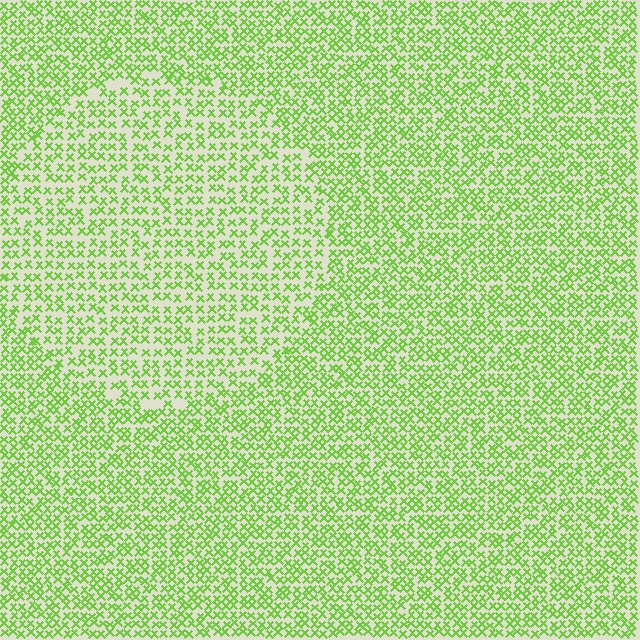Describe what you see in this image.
The image contains small lime elements arranged at two different densities. A circle-shaped region is visible where the elements are less densely packed than the surrounding area.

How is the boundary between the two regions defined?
The boundary is defined by a change in element density (approximately 1.5x ratio). All elements are the same color, size, and shape.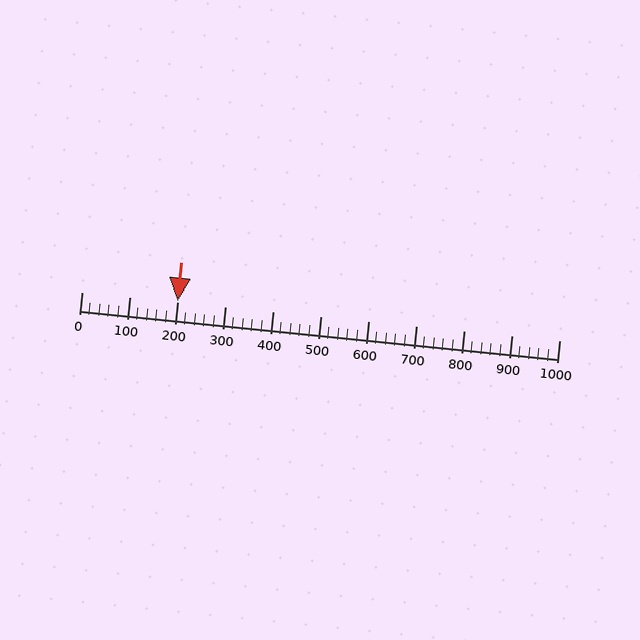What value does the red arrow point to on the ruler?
The red arrow points to approximately 200.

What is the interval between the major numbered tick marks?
The major tick marks are spaced 100 units apart.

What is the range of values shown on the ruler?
The ruler shows values from 0 to 1000.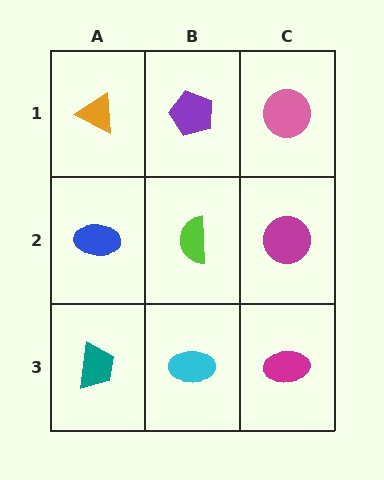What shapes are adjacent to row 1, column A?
A blue ellipse (row 2, column A), a purple pentagon (row 1, column B).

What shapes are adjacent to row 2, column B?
A purple pentagon (row 1, column B), a cyan ellipse (row 3, column B), a blue ellipse (row 2, column A), a magenta circle (row 2, column C).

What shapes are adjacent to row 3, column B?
A lime semicircle (row 2, column B), a teal trapezoid (row 3, column A), a magenta ellipse (row 3, column C).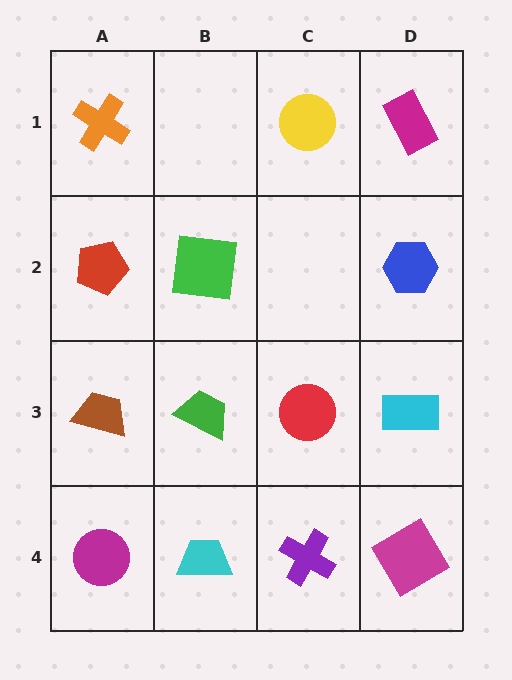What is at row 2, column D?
A blue hexagon.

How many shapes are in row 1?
3 shapes.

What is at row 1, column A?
An orange cross.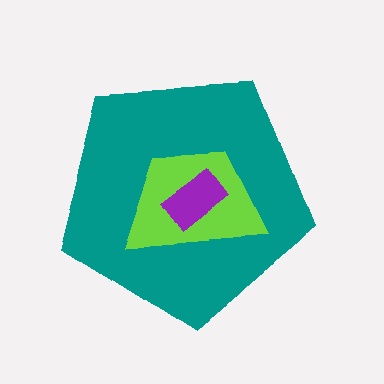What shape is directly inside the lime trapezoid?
The purple rectangle.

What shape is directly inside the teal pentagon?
The lime trapezoid.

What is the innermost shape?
The purple rectangle.